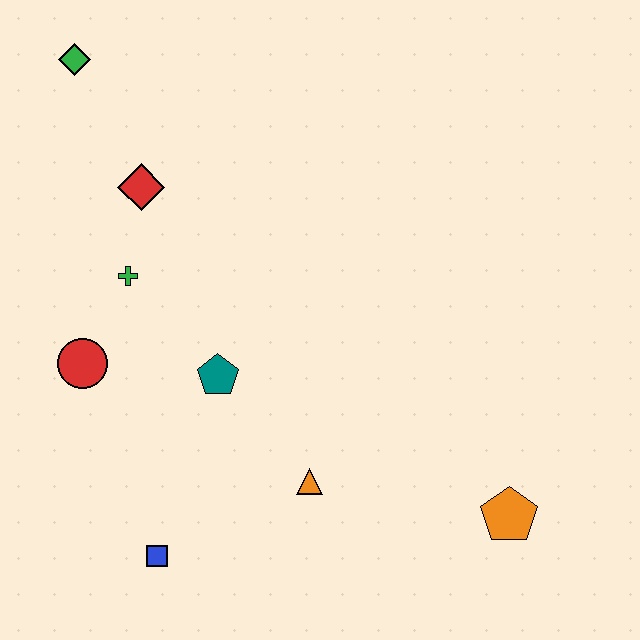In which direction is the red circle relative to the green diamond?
The red circle is below the green diamond.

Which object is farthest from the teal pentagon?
The green diamond is farthest from the teal pentagon.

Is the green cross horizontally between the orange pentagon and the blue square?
No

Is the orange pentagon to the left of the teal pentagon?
No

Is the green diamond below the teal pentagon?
No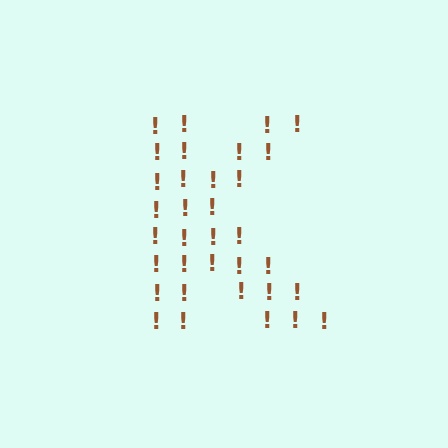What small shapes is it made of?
It is made of small exclamation marks.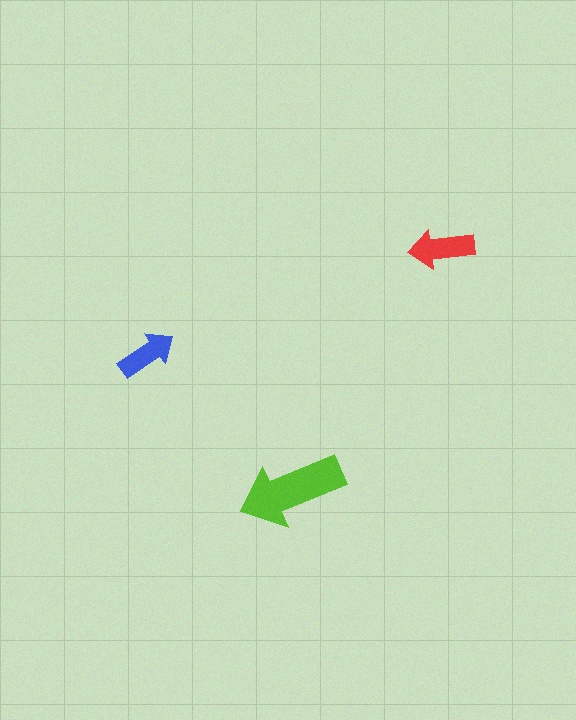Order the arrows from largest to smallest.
the lime one, the red one, the blue one.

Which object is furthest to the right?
The red arrow is rightmost.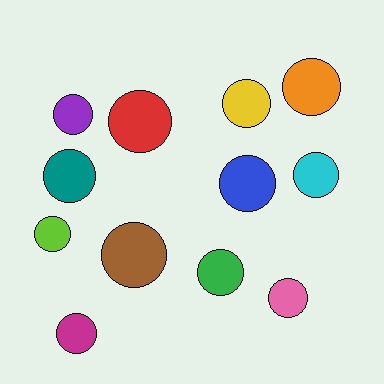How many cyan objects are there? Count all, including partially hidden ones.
There is 1 cyan object.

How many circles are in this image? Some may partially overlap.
There are 12 circles.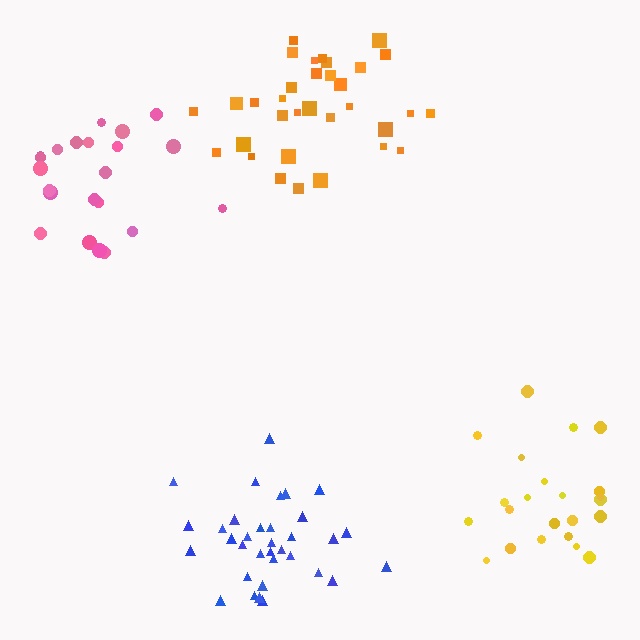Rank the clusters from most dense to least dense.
blue, orange, pink, yellow.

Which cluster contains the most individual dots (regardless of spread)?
Blue (34).